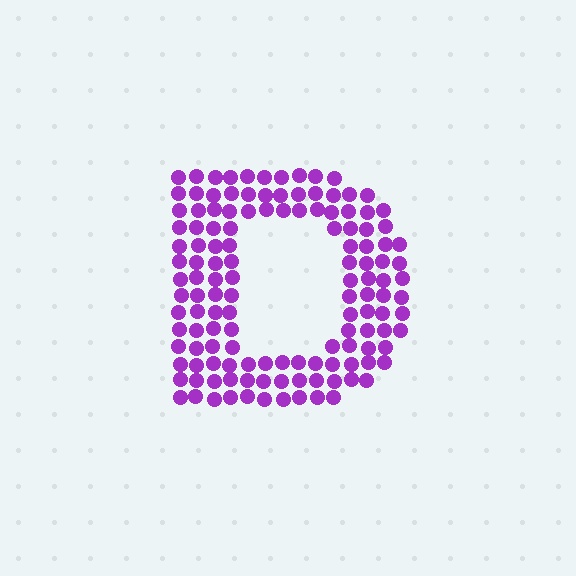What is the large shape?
The large shape is the letter D.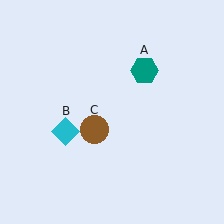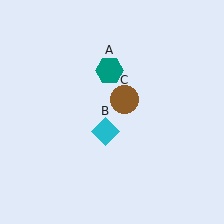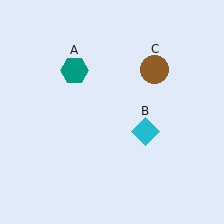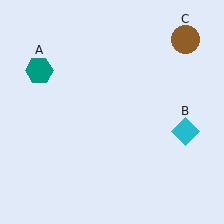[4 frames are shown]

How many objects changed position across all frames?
3 objects changed position: teal hexagon (object A), cyan diamond (object B), brown circle (object C).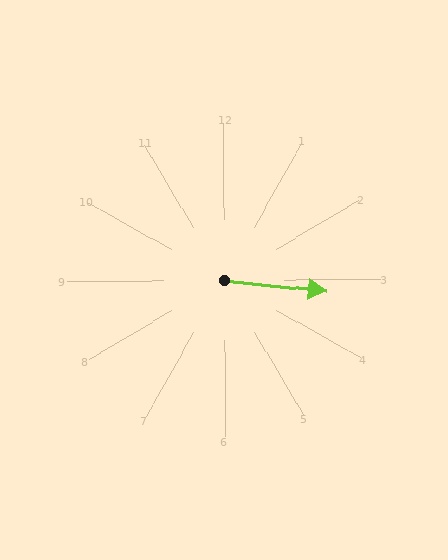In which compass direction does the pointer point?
East.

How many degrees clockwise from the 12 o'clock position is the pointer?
Approximately 97 degrees.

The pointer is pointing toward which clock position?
Roughly 3 o'clock.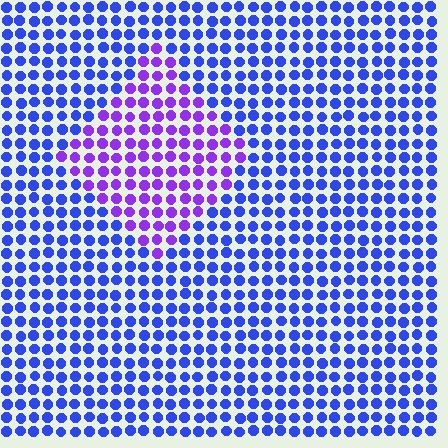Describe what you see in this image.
The image is filled with small blue elements in a uniform arrangement. A diamond-shaped region is visible where the elements are tinted to a slightly different hue, forming a subtle color boundary.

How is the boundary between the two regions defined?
The boundary is defined purely by a slight shift in hue (about 40 degrees). Spacing, size, and orientation are identical on both sides.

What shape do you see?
I see a diamond.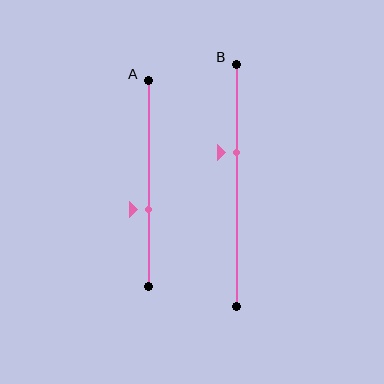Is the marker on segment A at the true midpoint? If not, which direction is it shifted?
No, the marker on segment A is shifted downward by about 13% of the segment length.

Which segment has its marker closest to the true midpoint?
Segment A has its marker closest to the true midpoint.